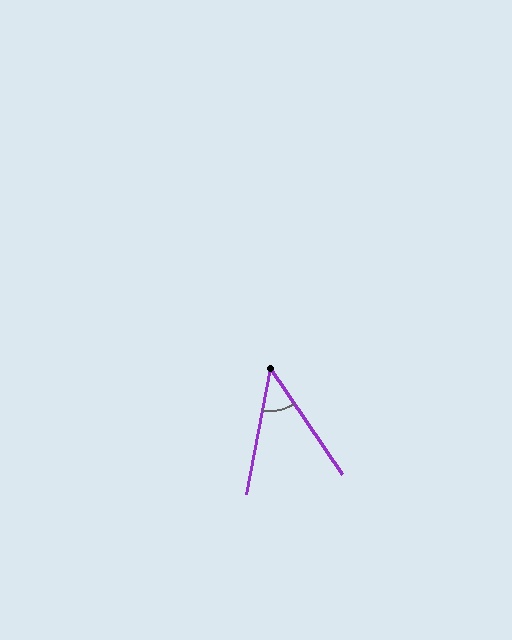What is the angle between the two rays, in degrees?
Approximately 45 degrees.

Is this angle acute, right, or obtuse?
It is acute.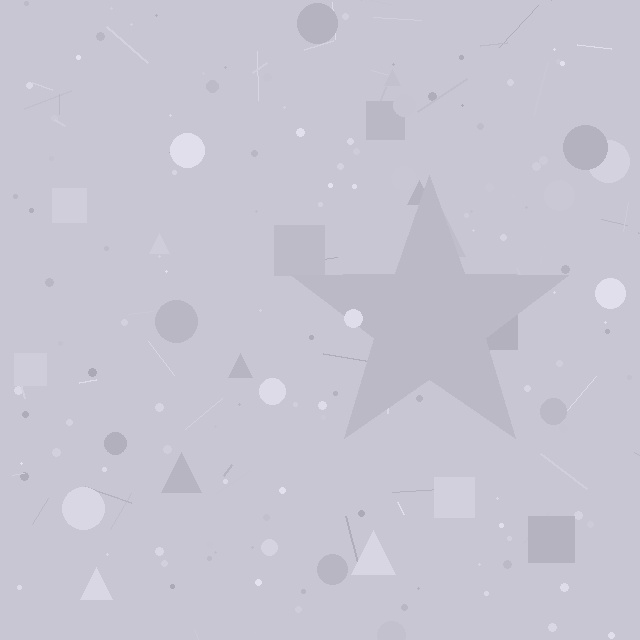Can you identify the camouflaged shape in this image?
The camouflaged shape is a star.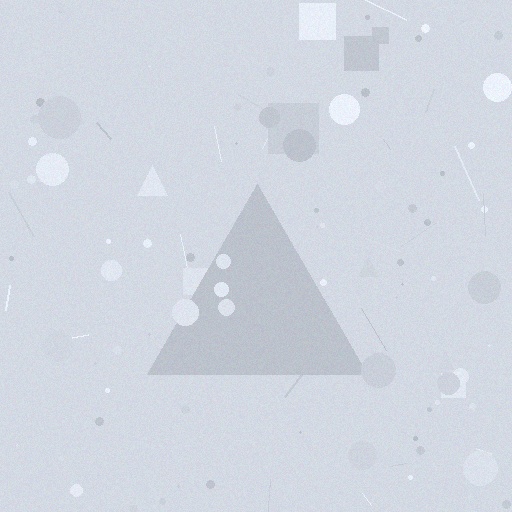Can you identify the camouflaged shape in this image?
The camouflaged shape is a triangle.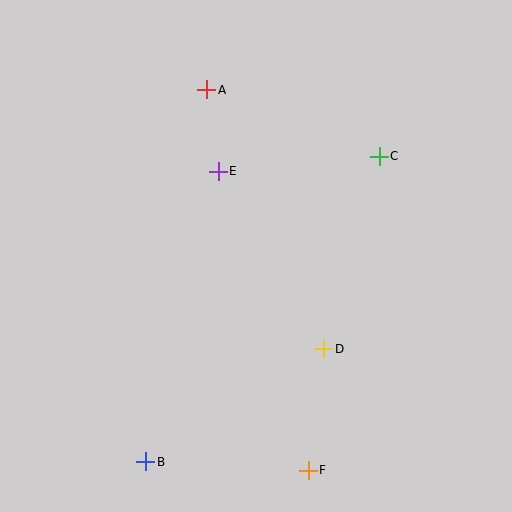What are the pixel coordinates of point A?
Point A is at (207, 90).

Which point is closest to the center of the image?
Point E at (218, 171) is closest to the center.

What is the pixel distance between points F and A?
The distance between F and A is 393 pixels.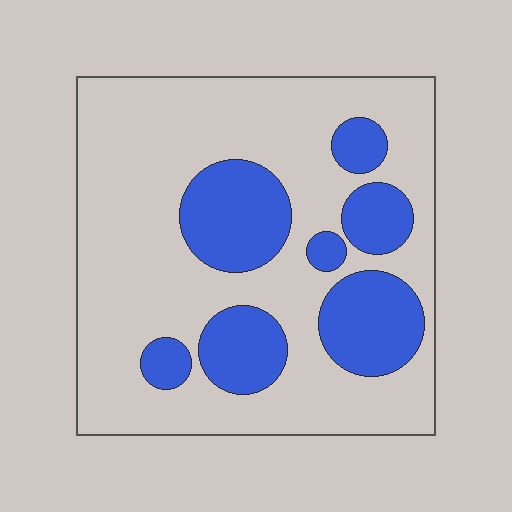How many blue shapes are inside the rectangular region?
7.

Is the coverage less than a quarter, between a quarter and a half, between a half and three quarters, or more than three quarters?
Between a quarter and a half.